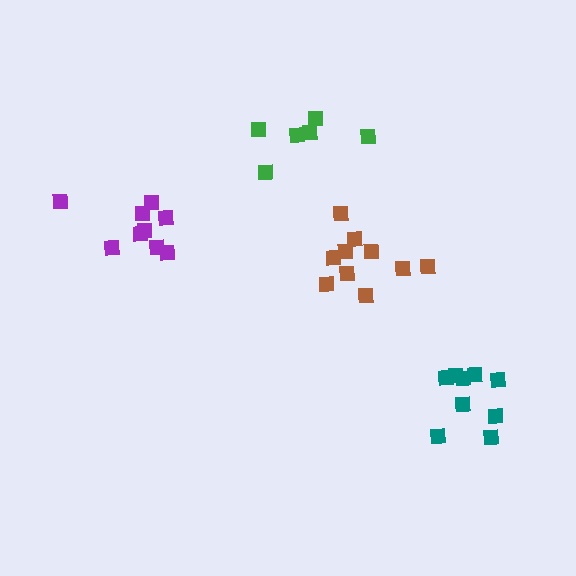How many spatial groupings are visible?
There are 4 spatial groupings.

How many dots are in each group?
Group 1: 9 dots, Group 2: 10 dots, Group 3: 9 dots, Group 4: 6 dots (34 total).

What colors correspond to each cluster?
The clusters are colored: purple, brown, teal, green.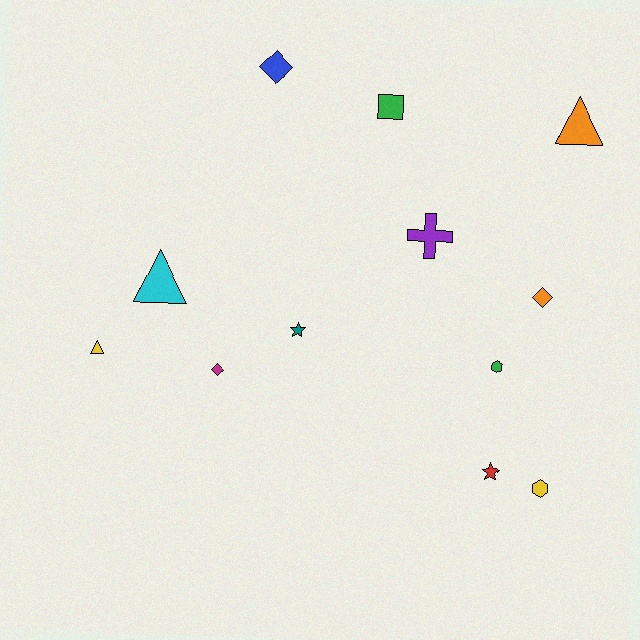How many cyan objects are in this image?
There is 1 cyan object.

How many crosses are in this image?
There is 1 cross.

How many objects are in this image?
There are 12 objects.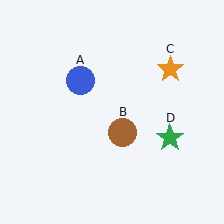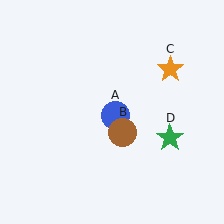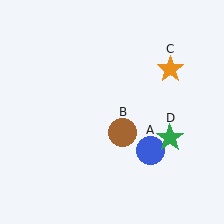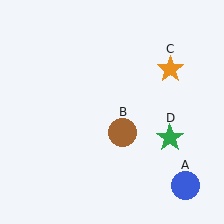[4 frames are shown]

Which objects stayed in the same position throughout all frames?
Brown circle (object B) and orange star (object C) and green star (object D) remained stationary.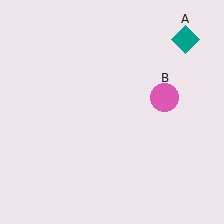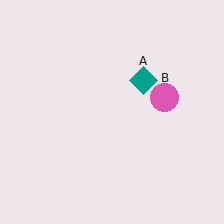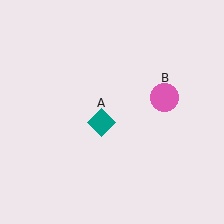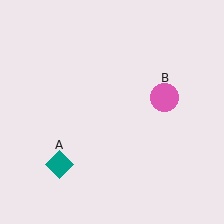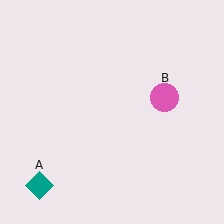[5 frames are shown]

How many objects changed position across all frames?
1 object changed position: teal diamond (object A).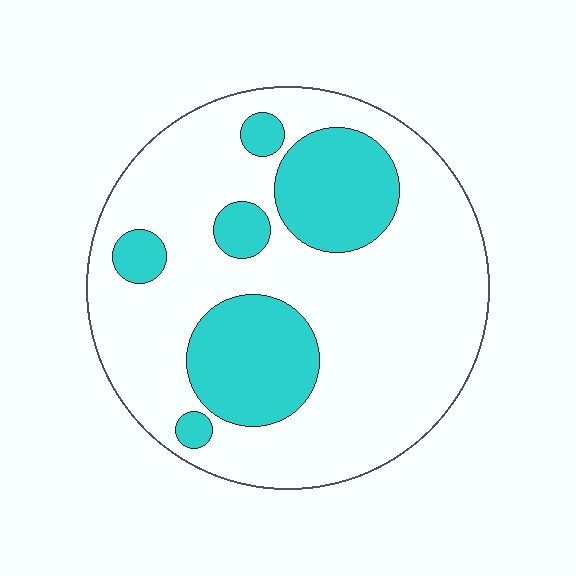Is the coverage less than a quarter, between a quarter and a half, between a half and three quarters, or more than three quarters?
Between a quarter and a half.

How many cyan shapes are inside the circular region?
6.